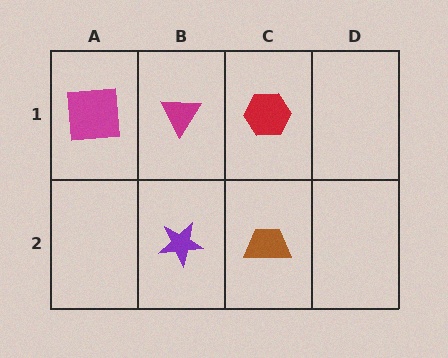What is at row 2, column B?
A purple star.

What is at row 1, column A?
A magenta square.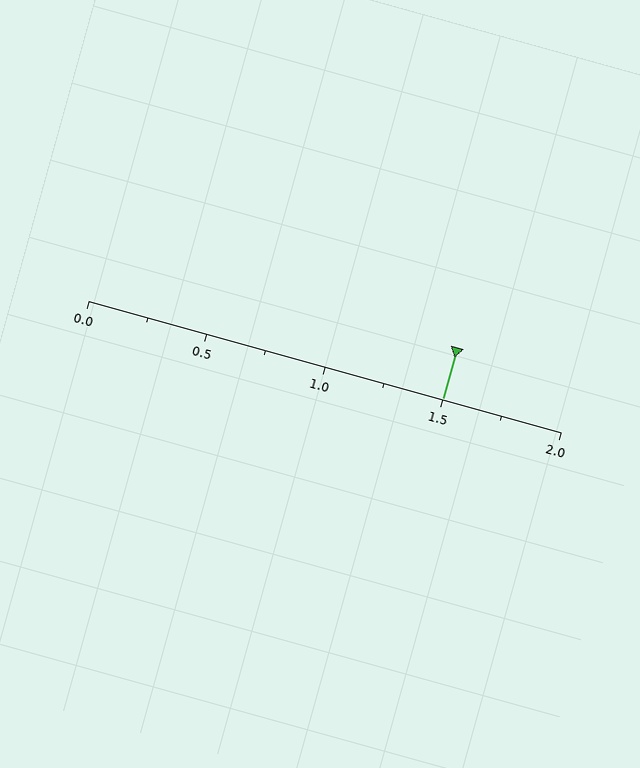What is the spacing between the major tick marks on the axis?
The major ticks are spaced 0.5 apart.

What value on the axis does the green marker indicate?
The marker indicates approximately 1.5.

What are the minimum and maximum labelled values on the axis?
The axis runs from 0.0 to 2.0.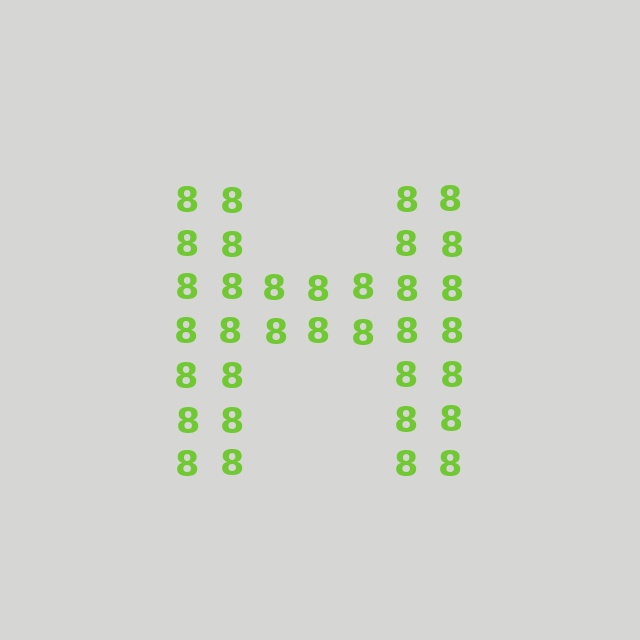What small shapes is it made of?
It is made of small digit 8's.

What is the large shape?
The large shape is the letter H.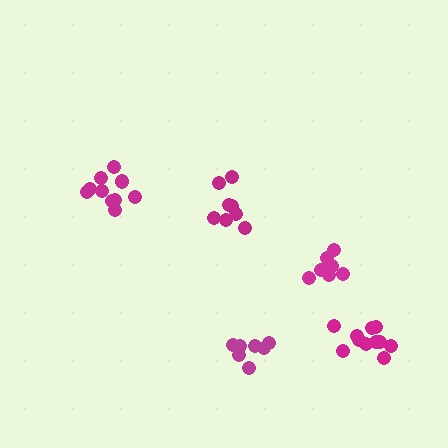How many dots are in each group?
Group 1: 7 dots, Group 2: 7 dots, Group 3: 8 dots, Group 4: 11 dots, Group 5: 11 dots (44 total).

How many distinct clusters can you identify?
There are 5 distinct clusters.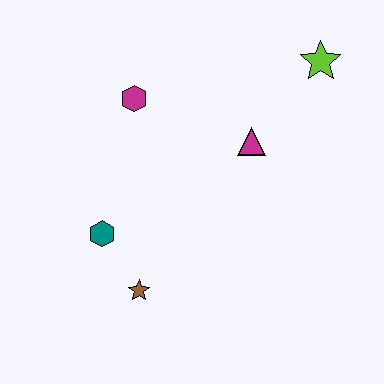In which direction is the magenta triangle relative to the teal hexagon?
The magenta triangle is to the right of the teal hexagon.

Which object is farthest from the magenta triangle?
The brown star is farthest from the magenta triangle.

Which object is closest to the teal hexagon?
The brown star is closest to the teal hexagon.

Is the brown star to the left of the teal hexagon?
No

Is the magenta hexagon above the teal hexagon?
Yes